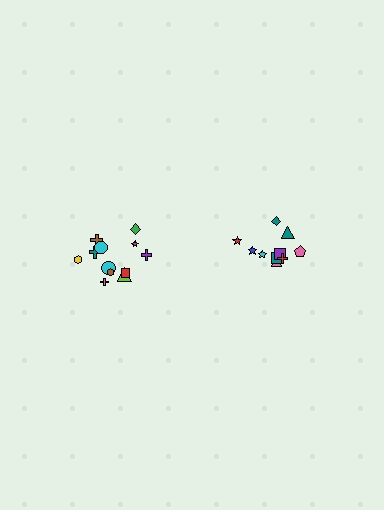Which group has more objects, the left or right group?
The left group.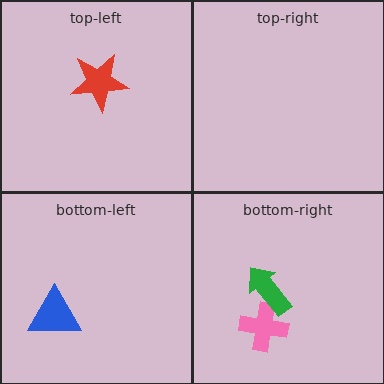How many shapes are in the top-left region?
1.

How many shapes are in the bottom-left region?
1.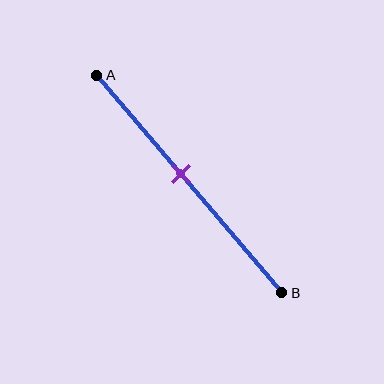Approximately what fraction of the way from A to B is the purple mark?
The purple mark is approximately 45% of the way from A to B.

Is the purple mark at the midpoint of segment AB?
No, the mark is at about 45% from A, not at the 50% midpoint.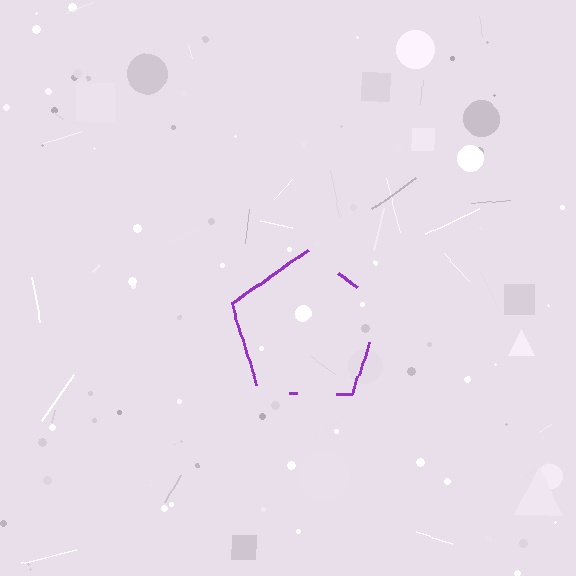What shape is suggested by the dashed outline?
The dashed outline suggests a pentagon.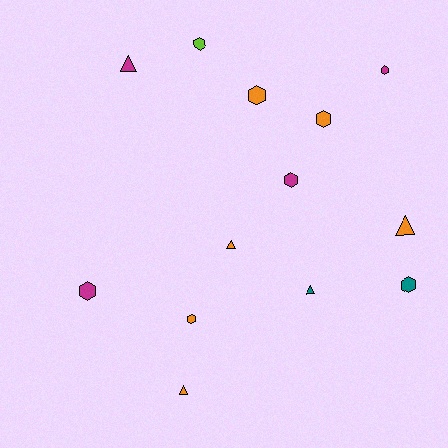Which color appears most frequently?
Orange, with 6 objects.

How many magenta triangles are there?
There is 1 magenta triangle.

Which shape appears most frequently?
Hexagon, with 8 objects.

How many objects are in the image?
There are 13 objects.